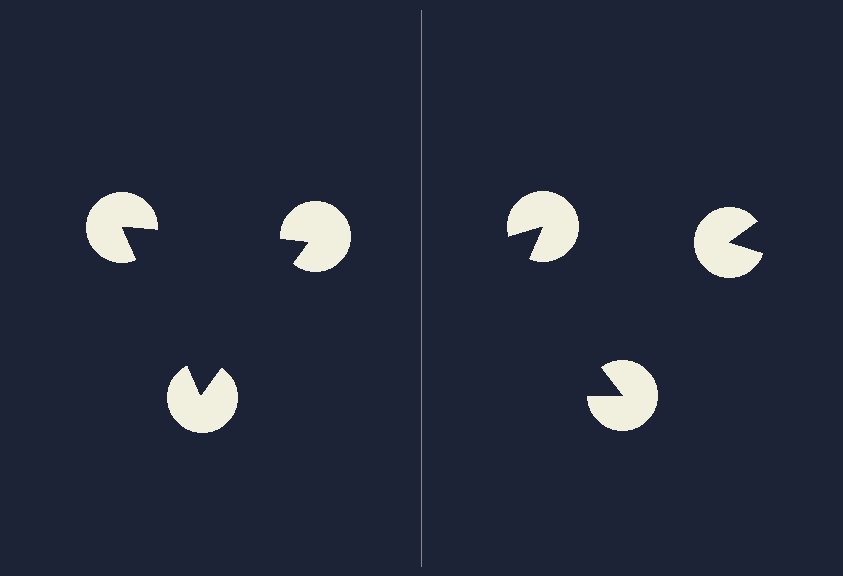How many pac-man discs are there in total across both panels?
6 — 3 on each side.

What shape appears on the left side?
An illusory triangle.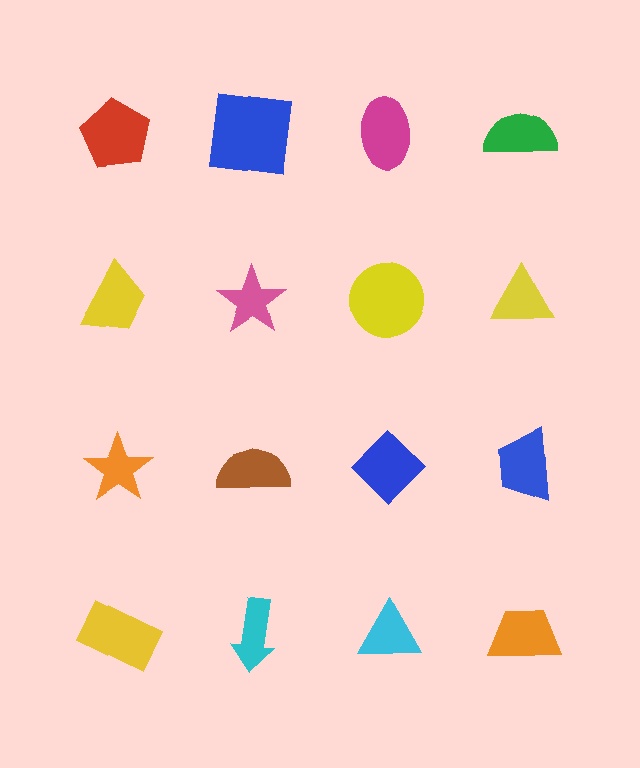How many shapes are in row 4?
4 shapes.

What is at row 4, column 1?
A yellow rectangle.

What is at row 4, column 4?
An orange trapezoid.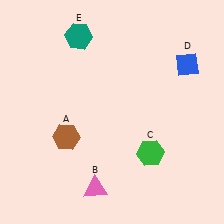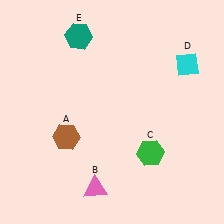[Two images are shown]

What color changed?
The diamond (D) changed from blue in Image 1 to cyan in Image 2.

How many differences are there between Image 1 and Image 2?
There is 1 difference between the two images.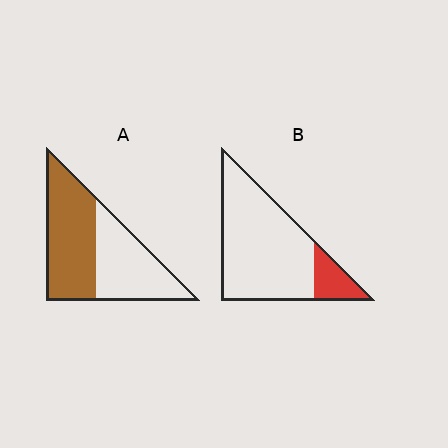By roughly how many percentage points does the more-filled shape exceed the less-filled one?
By roughly 40 percentage points (A over B).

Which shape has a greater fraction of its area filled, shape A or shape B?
Shape A.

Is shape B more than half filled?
No.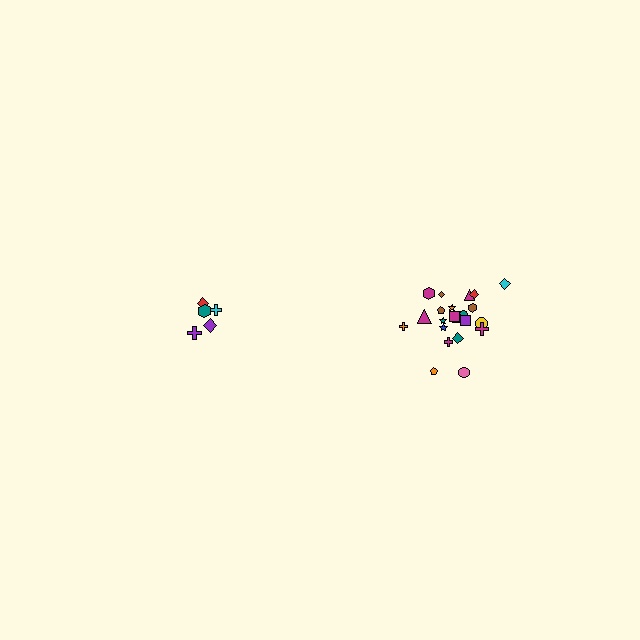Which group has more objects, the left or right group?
The right group.